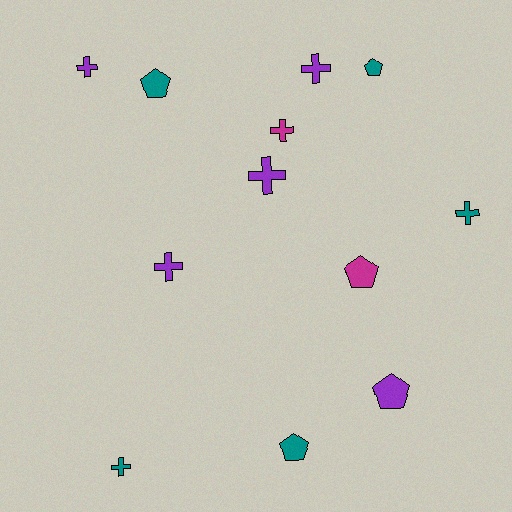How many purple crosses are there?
There are 4 purple crosses.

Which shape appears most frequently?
Cross, with 7 objects.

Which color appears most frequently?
Teal, with 5 objects.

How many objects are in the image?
There are 12 objects.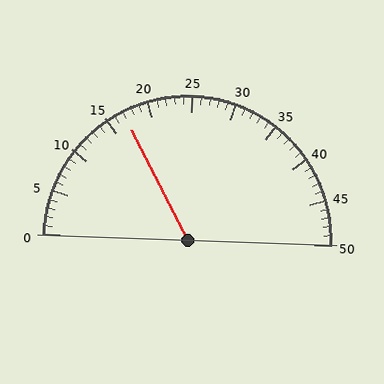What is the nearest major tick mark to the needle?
The nearest major tick mark is 15.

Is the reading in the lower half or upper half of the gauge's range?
The reading is in the lower half of the range (0 to 50).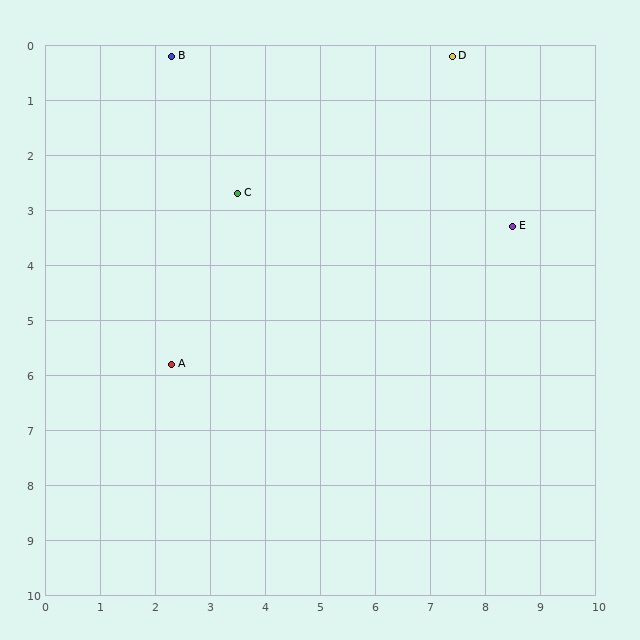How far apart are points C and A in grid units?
Points C and A are about 3.3 grid units apart.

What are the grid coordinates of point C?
Point C is at approximately (3.5, 2.7).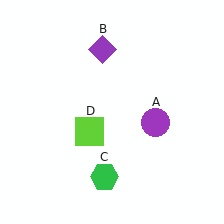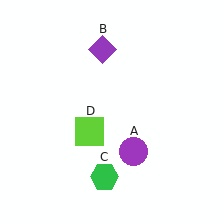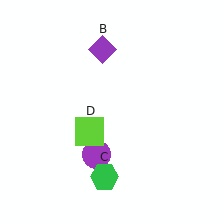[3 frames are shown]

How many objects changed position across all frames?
1 object changed position: purple circle (object A).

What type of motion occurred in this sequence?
The purple circle (object A) rotated clockwise around the center of the scene.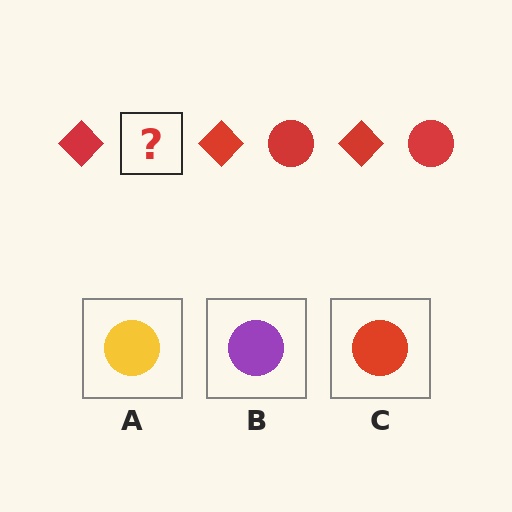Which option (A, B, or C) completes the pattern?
C.